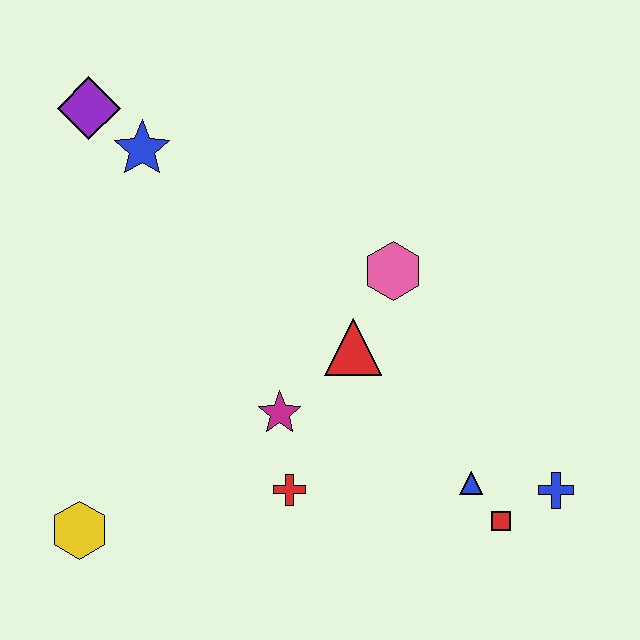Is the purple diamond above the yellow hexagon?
Yes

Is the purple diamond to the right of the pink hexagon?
No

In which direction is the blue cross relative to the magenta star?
The blue cross is to the right of the magenta star.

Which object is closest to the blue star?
The purple diamond is closest to the blue star.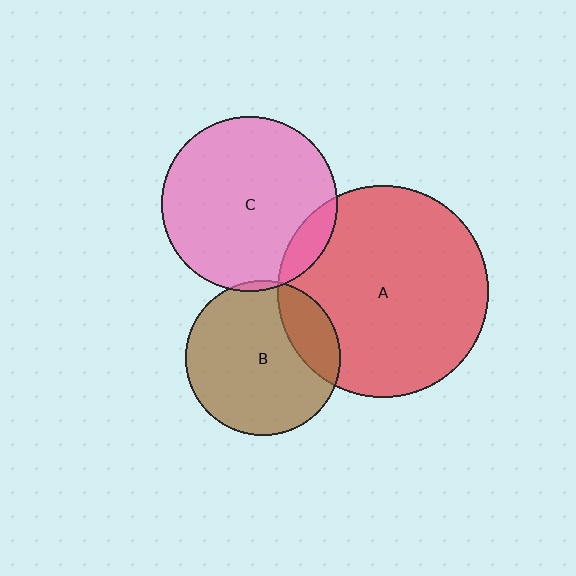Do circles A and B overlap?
Yes.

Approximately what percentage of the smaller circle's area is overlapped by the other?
Approximately 20%.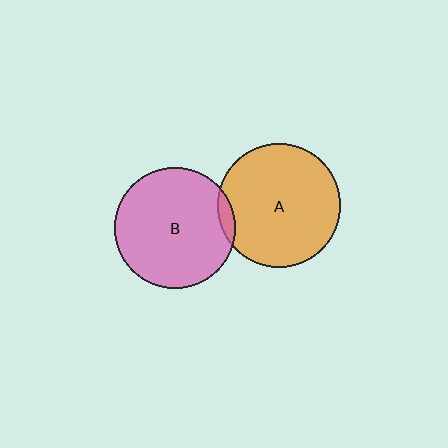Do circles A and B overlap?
Yes.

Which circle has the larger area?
Circle A (orange).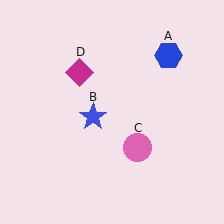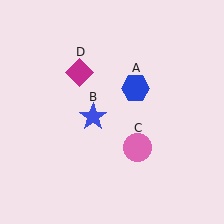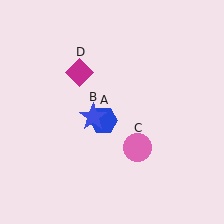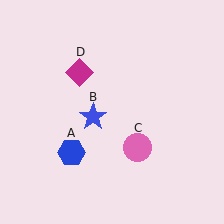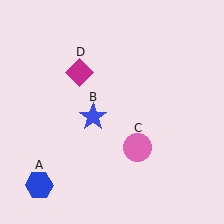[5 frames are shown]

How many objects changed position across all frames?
1 object changed position: blue hexagon (object A).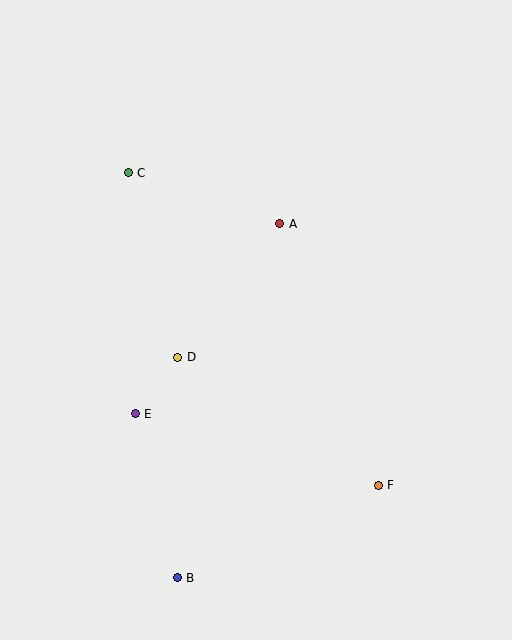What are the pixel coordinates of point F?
Point F is at (378, 485).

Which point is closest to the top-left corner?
Point C is closest to the top-left corner.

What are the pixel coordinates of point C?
Point C is at (128, 173).